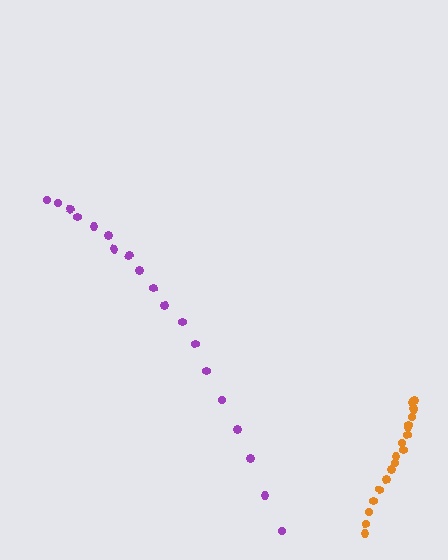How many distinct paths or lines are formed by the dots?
There are 2 distinct paths.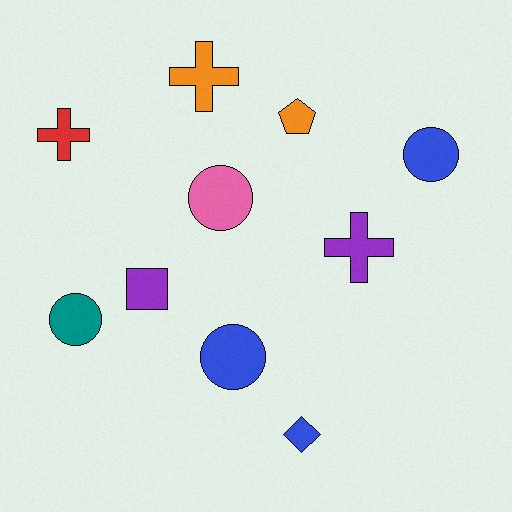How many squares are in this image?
There is 1 square.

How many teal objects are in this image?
There is 1 teal object.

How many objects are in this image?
There are 10 objects.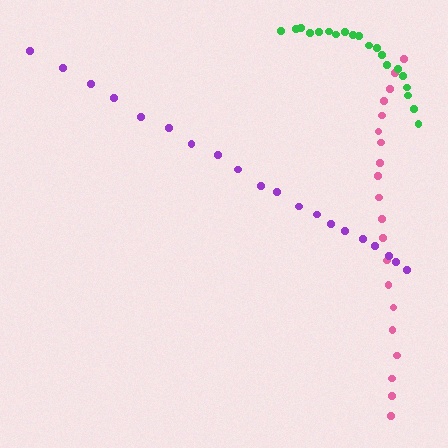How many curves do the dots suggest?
There are 3 distinct paths.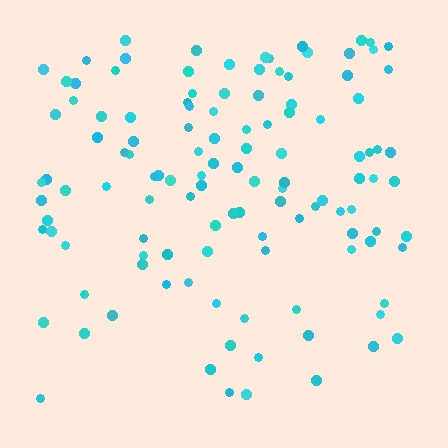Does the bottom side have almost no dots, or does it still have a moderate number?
Still a moderate number, just noticeably fewer than the top.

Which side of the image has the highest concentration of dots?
The top.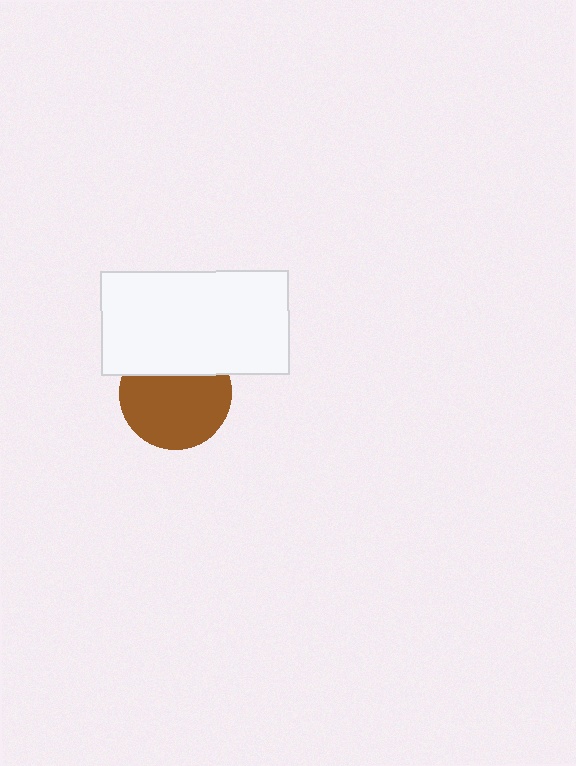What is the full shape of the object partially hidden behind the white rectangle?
The partially hidden object is a brown circle.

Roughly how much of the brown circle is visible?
Most of it is visible (roughly 69%).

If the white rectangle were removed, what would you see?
You would see the complete brown circle.